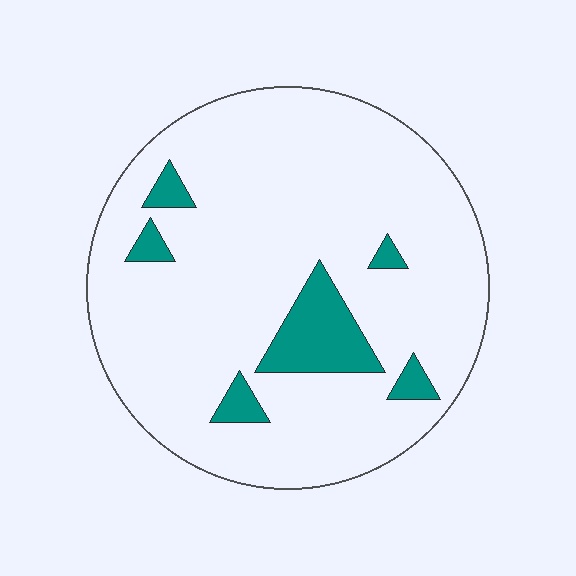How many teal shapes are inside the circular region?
6.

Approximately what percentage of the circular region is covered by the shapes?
Approximately 10%.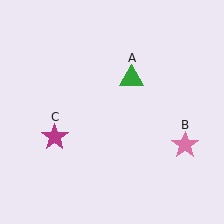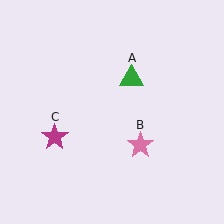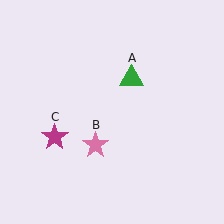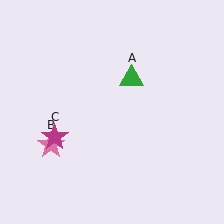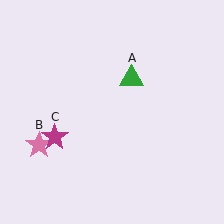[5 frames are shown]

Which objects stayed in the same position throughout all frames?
Green triangle (object A) and magenta star (object C) remained stationary.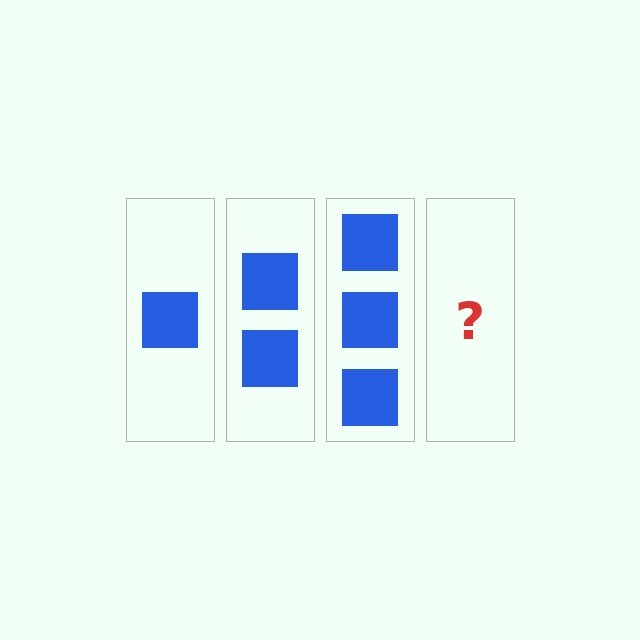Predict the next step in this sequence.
The next step is 4 squares.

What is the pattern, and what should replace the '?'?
The pattern is that each step adds one more square. The '?' should be 4 squares.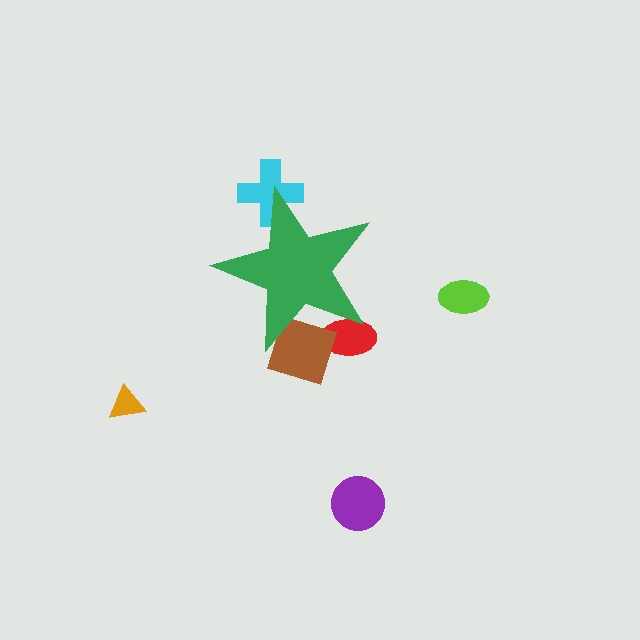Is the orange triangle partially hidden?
No, the orange triangle is fully visible.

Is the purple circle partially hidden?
No, the purple circle is fully visible.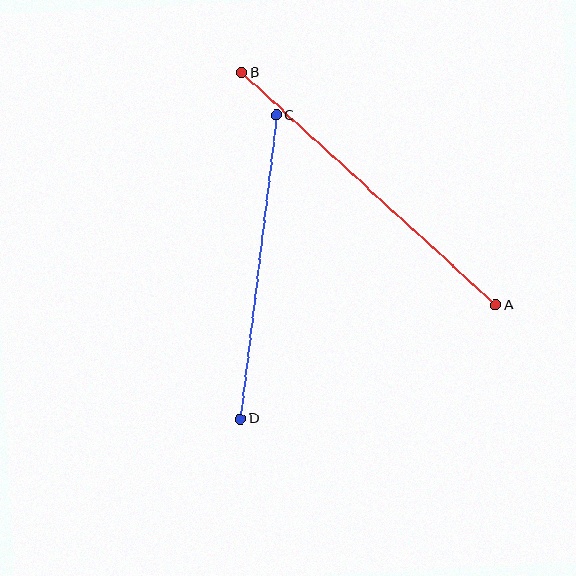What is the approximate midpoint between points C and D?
The midpoint is at approximately (258, 267) pixels.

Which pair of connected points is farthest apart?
Points A and B are farthest apart.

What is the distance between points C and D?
The distance is approximately 306 pixels.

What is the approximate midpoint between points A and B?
The midpoint is at approximately (369, 189) pixels.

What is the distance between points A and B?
The distance is approximately 345 pixels.